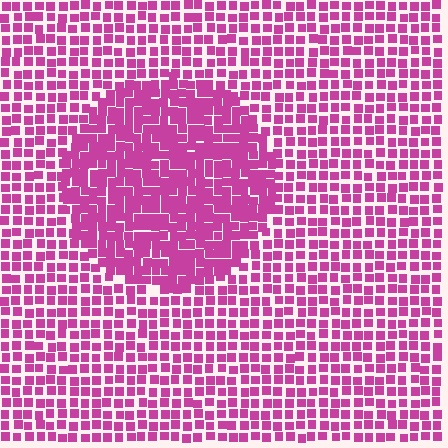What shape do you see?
I see a circle.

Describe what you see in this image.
The image contains small magenta elements arranged at two different densities. A circle-shaped region is visible where the elements are more densely packed than the surrounding area.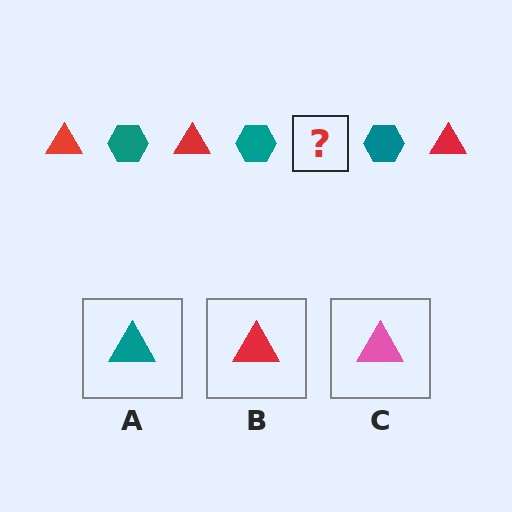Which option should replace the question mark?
Option B.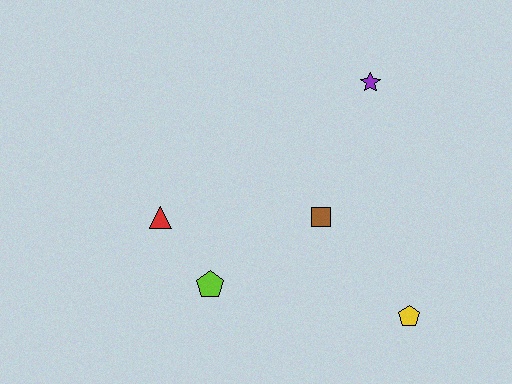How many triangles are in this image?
There is 1 triangle.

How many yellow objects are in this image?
There is 1 yellow object.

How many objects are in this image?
There are 5 objects.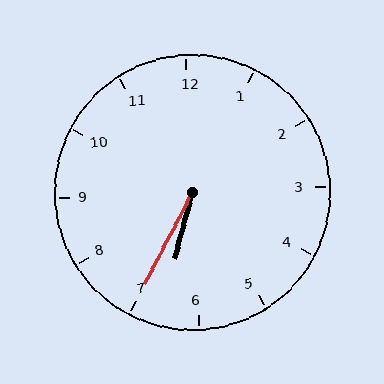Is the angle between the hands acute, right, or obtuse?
It is acute.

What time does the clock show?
6:35.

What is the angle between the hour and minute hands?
Approximately 12 degrees.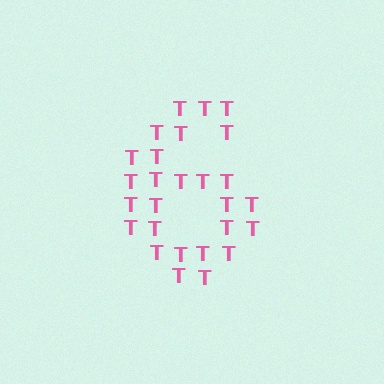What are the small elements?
The small elements are letter T's.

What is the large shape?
The large shape is the digit 6.